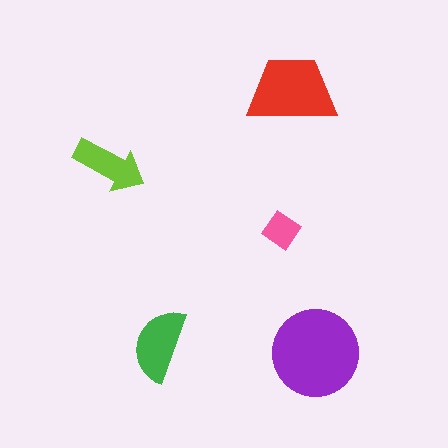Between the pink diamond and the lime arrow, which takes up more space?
The lime arrow.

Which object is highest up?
The red trapezoid is topmost.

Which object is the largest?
The purple circle.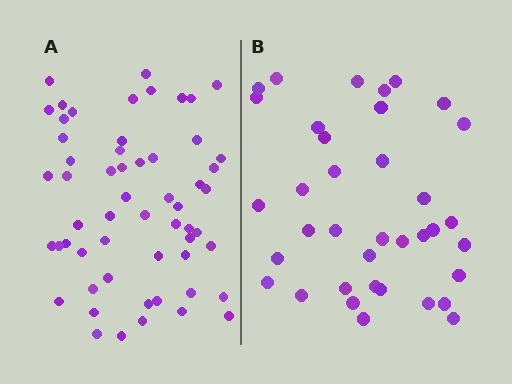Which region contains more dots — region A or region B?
Region A (the left region) has more dots.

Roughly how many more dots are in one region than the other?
Region A has approximately 20 more dots than region B.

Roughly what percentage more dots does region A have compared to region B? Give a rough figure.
About 55% more.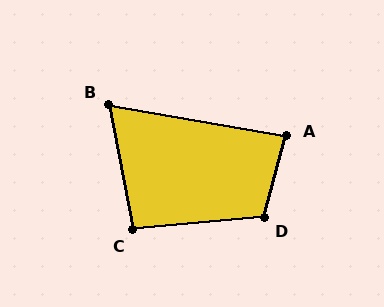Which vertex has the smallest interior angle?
B, at approximately 69 degrees.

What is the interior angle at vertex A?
Approximately 85 degrees (acute).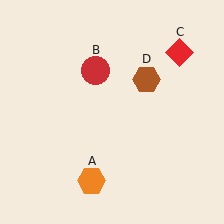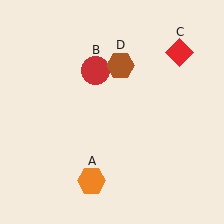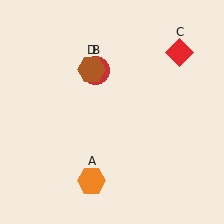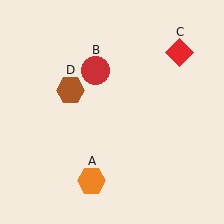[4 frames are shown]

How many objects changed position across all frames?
1 object changed position: brown hexagon (object D).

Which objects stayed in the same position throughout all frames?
Orange hexagon (object A) and red circle (object B) and red diamond (object C) remained stationary.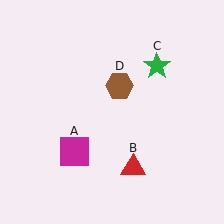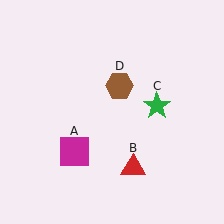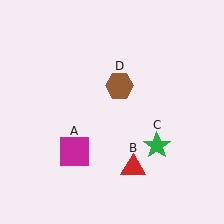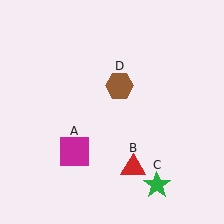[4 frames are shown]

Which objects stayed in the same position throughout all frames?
Magenta square (object A) and red triangle (object B) and brown hexagon (object D) remained stationary.